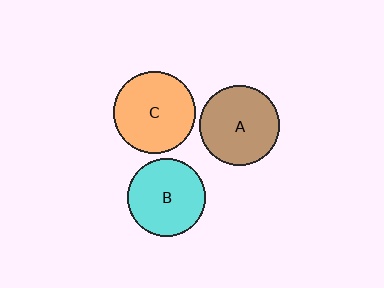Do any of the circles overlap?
No, none of the circles overlap.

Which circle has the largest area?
Circle C (orange).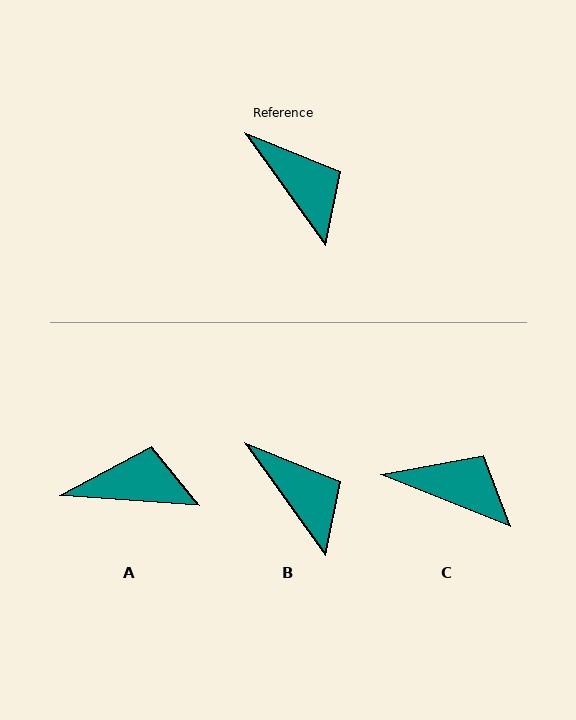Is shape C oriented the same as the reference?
No, it is off by about 32 degrees.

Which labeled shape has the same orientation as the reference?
B.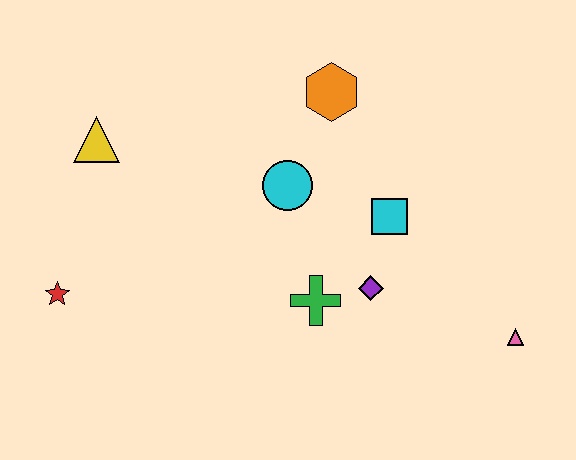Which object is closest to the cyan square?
The purple diamond is closest to the cyan square.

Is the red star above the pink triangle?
Yes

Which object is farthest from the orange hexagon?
The red star is farthest from the orange hexagon.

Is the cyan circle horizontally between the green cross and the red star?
Yes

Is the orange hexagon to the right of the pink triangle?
No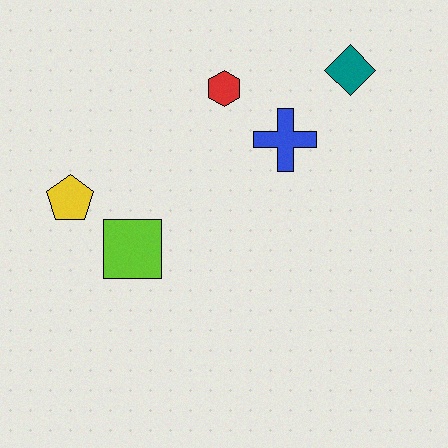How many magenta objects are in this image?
There are no magenta objects.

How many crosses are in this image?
There is 1 cross.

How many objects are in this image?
There are 5 objects.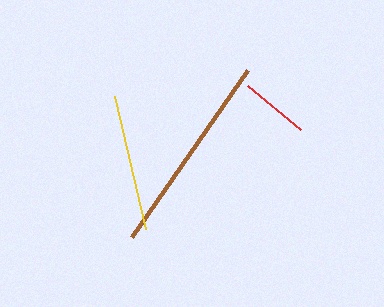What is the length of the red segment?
The red segment is approximately 69 pixels long.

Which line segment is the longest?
The brown line is the longest at approximately 204 pixels.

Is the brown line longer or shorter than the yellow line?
The brown line is longer than the yellow line.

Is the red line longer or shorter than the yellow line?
The yellow line is longer than the red line.